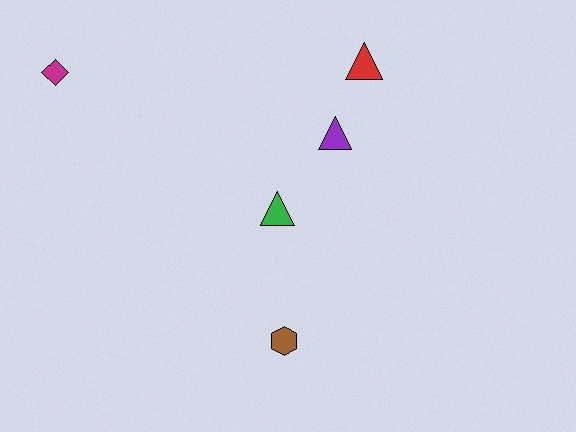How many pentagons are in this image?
There are no pentagons.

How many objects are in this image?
There are 5 objects.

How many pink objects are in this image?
There are no pink objects.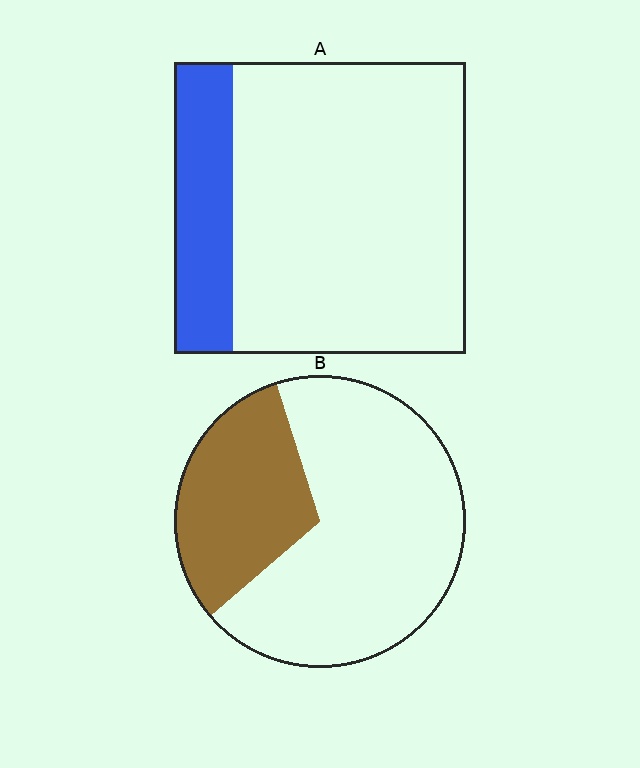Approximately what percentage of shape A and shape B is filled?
A is approximately 20% and B is approximately 30%.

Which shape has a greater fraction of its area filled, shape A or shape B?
Shape B.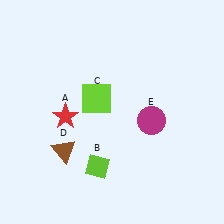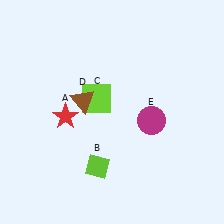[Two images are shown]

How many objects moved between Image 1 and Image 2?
1 object moved between the two images.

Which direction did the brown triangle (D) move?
The brown triangle (D) moved up.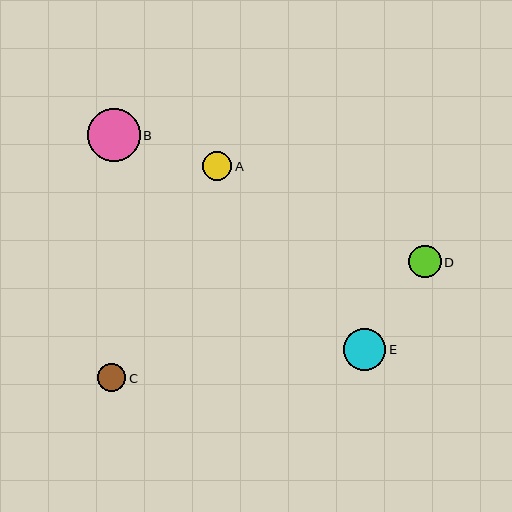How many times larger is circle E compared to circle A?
Circle E is approximately 1.4 times the size of circle A.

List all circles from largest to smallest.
From largest to smallest: B, E, D, A, C.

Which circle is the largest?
Circle B is the largest with a size of approximately 53 pixels.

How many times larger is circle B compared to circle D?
Circle B is approximately 1.6 times the size of circle D.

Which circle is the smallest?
Circle C is the smallest with a size of approximately 28 pixels.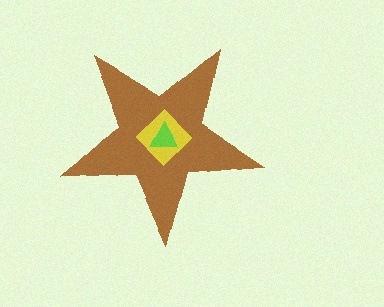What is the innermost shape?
The lime triangle.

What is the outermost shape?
The brown star.